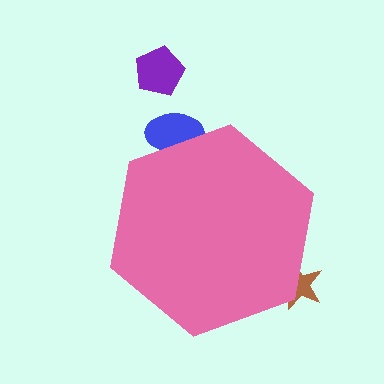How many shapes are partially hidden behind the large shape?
2 shapes are partially hidden.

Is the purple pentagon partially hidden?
No, the purple pentagon is fully visible.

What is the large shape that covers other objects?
A pink hexagon.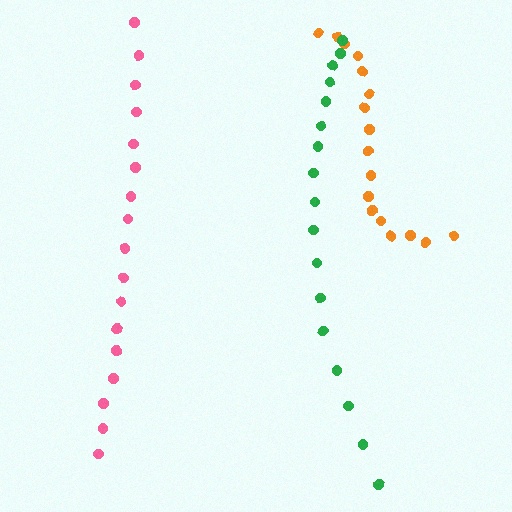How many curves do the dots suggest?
There are 3 distinct paths.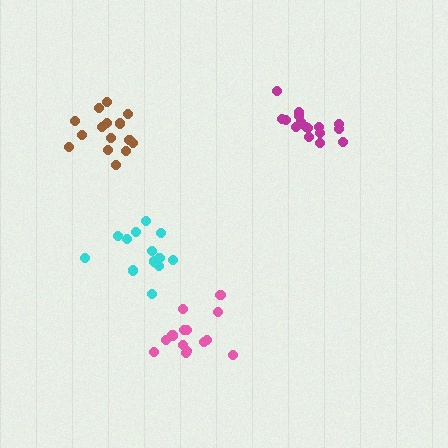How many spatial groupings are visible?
There are 4 spatial groupings.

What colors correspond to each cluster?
The clusters are colored: brown, magenta, cyan, pink.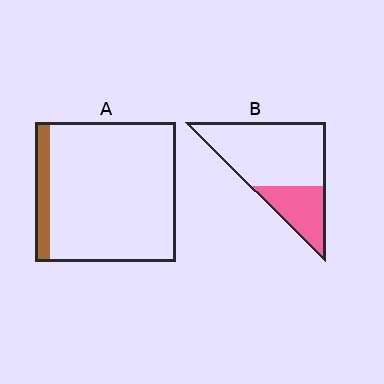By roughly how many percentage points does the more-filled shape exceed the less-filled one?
By roughly 20 percentage points (B over A).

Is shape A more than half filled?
No.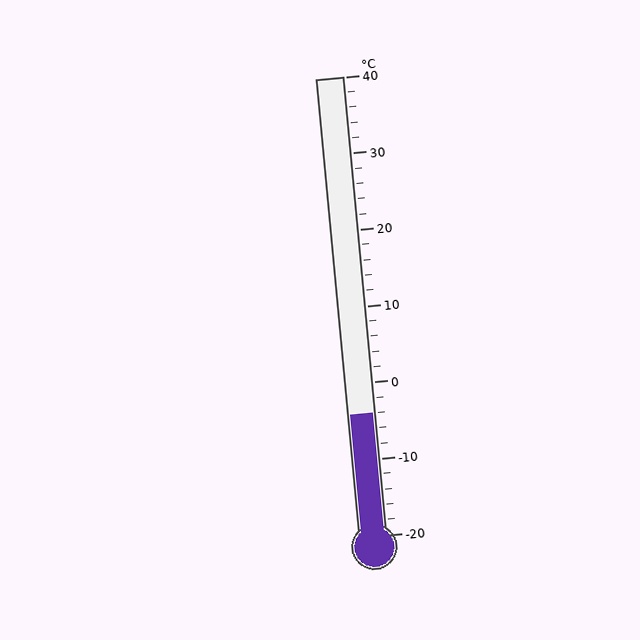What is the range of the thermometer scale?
The thermometer scale ranges from -20°C to 40°C.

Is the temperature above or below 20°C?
The temperature is below 20°C.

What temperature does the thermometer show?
The thermometer shows approximately -4°C.